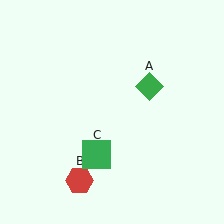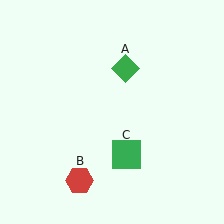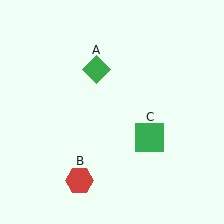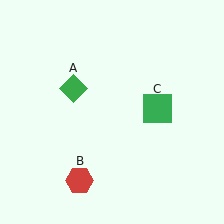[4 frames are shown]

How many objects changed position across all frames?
2 objects changed position: green diamond (object A), green square (object C).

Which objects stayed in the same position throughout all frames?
Red hexagon (object B) remained stationary.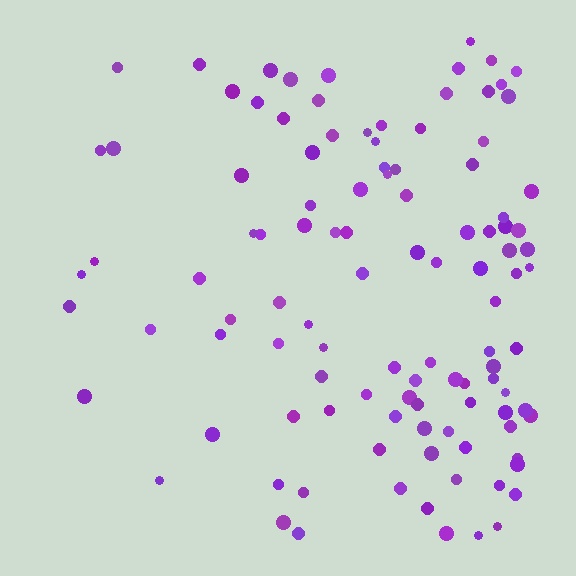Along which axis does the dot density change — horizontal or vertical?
Horizontal.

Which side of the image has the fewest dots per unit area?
The left.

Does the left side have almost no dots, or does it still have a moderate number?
Still a moderate number, just noticeably fewer than the right.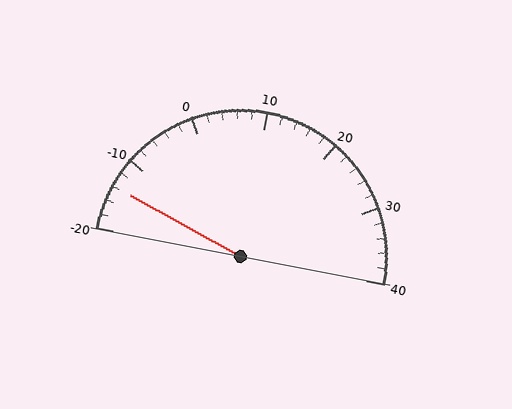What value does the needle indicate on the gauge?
The needle indicates approximately -14.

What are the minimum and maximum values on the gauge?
The gauge ranges from -20 to 40.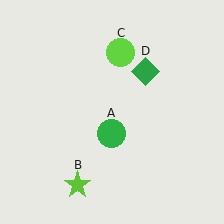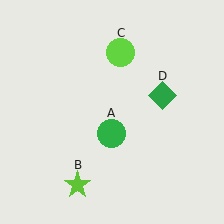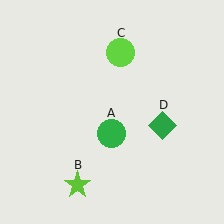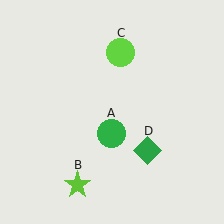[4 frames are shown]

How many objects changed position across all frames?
1 object changed position: green diamond (object D).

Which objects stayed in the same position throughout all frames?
Green circle (object A) and lime star (object B) and lime circle (object C) remained stationary.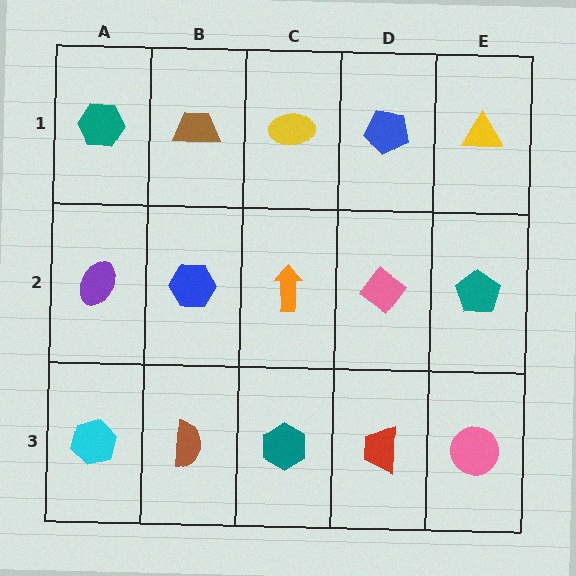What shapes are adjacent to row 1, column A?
A purple ellipse (row 2, column A), a brown trapezoid (row 1, column B).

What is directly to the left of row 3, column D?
A teal hexagon.